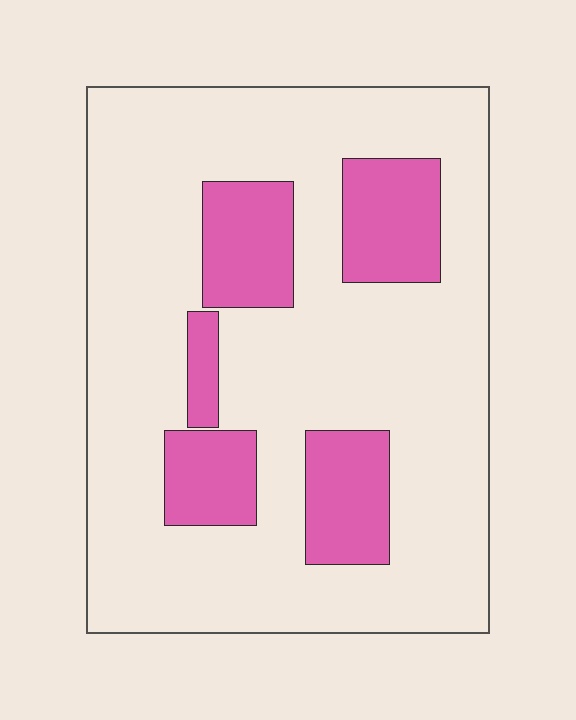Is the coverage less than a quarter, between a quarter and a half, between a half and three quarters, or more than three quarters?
Less than a quarter.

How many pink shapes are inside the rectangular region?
5.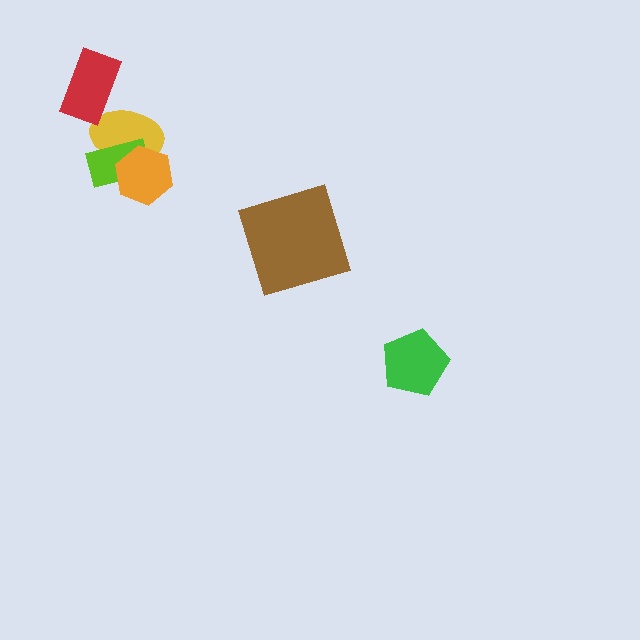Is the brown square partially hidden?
No, no other shape covers it.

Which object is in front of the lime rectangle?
The orange hexagon is in front of the lime rectangle.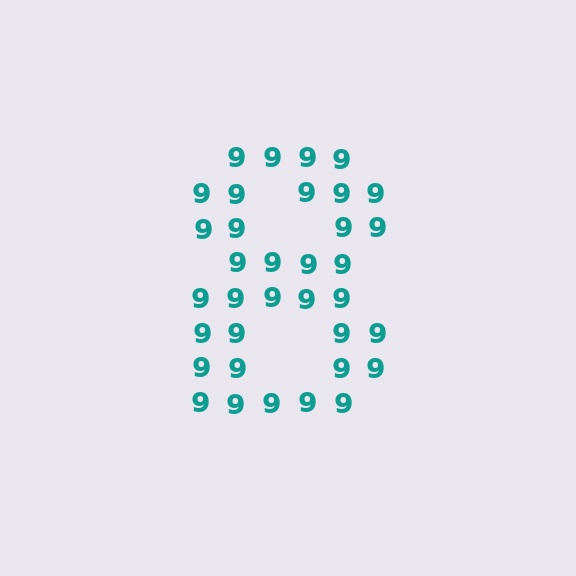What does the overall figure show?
The overall figure shows the digit 8.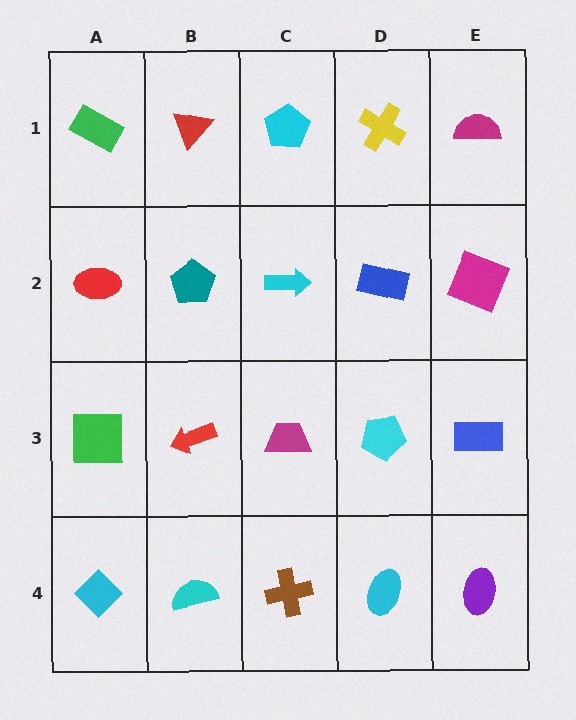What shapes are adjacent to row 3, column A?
A red ellipse (row 2, column A), a cyan diamond (row 4, column A), a red arrow (row 3, column B).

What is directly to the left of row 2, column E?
A blue rectangle.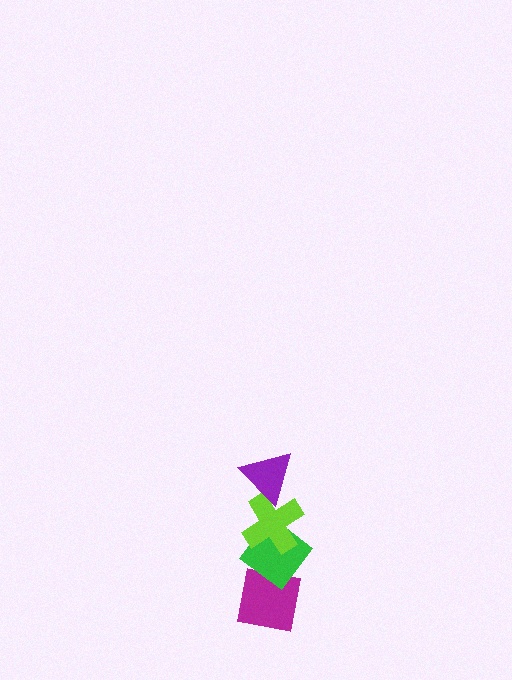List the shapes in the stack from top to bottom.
From top to bottom: the purple triangle, the lime cross, the green diamond, the magenta square.